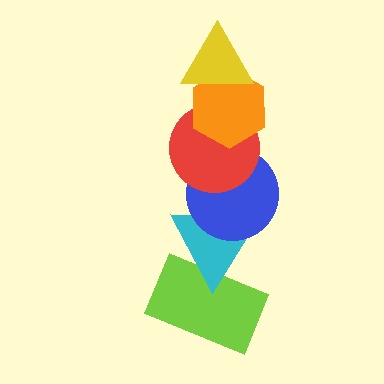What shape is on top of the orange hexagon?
The yellow triangle is on top of the orange hexagon.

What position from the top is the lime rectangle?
The lime rectangle is 6th from the top.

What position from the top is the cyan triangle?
The cyan triangle is 5th from the top.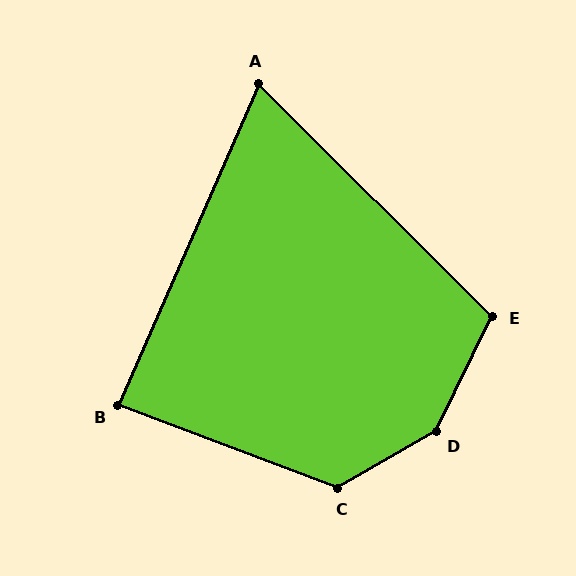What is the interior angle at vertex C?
Approximately 129 degrees (obtuse).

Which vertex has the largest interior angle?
D, at approximately 146 degrees.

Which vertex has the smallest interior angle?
A, at approximately 69 degrees.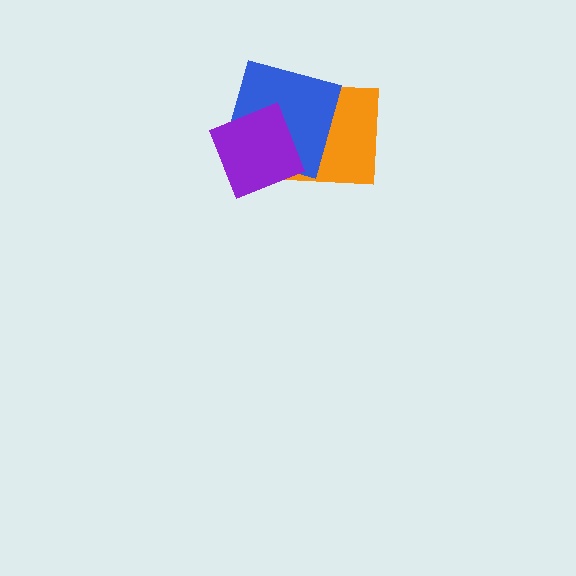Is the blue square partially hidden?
Yes, it is partially covered by another shape.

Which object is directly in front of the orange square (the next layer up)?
The blue square is directly in front of the orange square.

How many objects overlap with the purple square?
2 objects overlap with the purple square.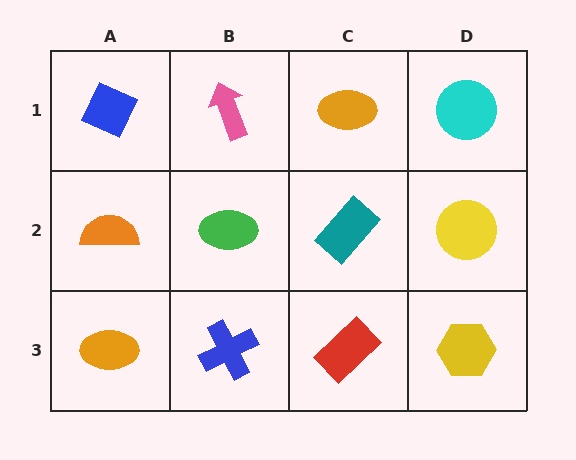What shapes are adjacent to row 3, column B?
A green ellipse (row 2, column B), an orange ellipse (row 3, column A), a red rectangle (row 3, column C).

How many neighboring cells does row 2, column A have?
3.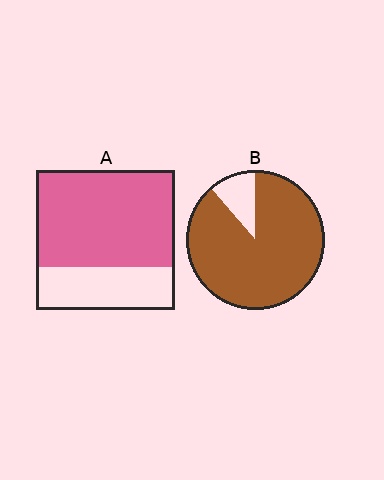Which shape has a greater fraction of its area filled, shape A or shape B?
Shape B.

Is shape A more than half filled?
Yes.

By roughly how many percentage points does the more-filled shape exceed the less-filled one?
By roughly 20 percentage points (B over A).